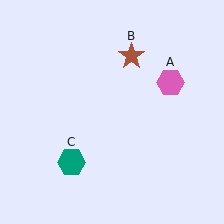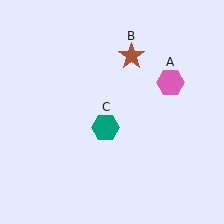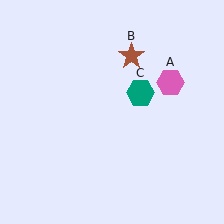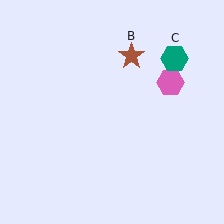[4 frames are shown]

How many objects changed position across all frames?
1 object changed position: teal hexagon (object C).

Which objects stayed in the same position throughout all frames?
Pink hexagon (object A) and brown star (object B) remained stationary.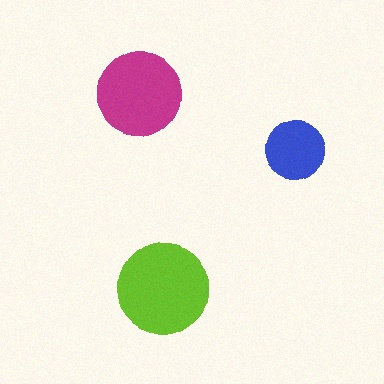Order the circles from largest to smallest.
the lime one, the magenta one, the blue one.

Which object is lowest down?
The lime circle is bottommost.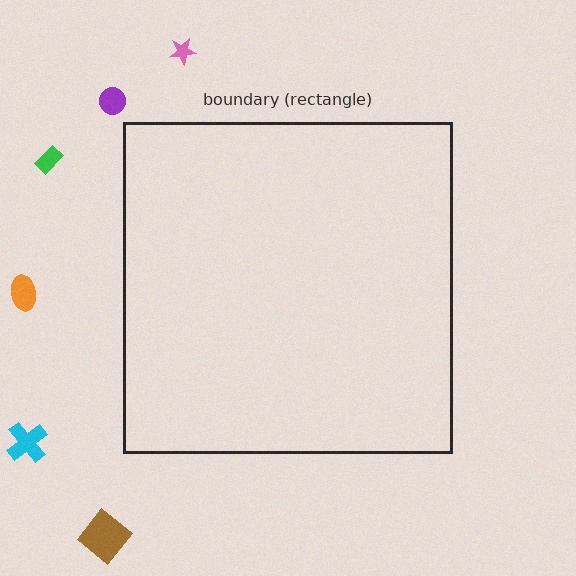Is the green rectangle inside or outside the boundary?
Outside.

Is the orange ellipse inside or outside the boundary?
Outside.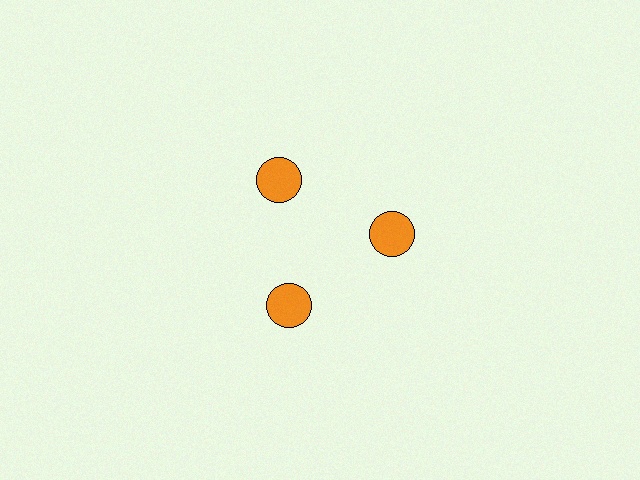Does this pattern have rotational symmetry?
Yes, this pattern has 3-fold rotational symmetry. It looks the same after rotating 120 degrees around the center.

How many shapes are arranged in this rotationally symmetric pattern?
There are 3 shapes, arranged in 3 groups of 1.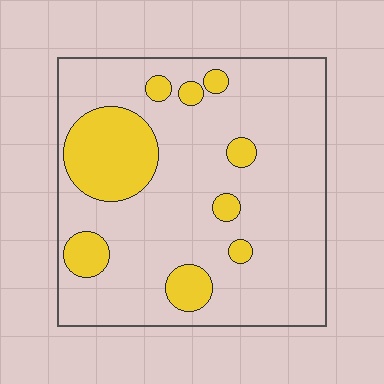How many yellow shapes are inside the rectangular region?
9.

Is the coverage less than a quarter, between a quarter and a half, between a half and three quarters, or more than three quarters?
Less than a quarter.